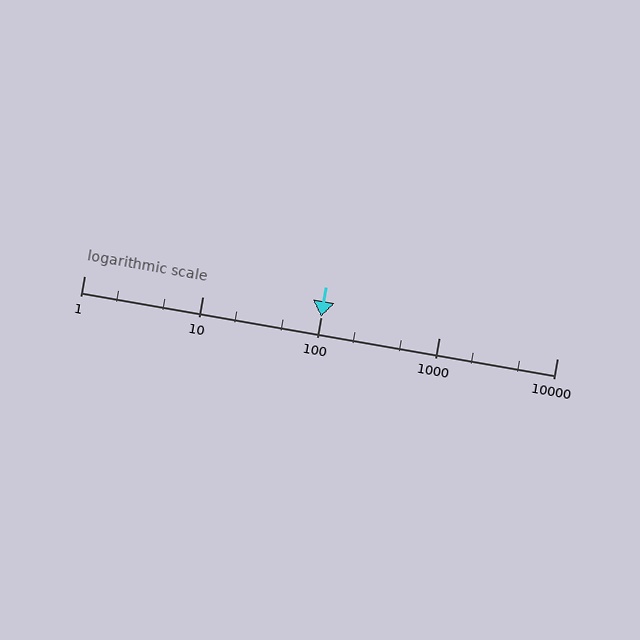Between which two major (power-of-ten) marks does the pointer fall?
The pointer is between 100 and 1000.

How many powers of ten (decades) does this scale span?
The scale spans 4 decades, from 1 to 10000.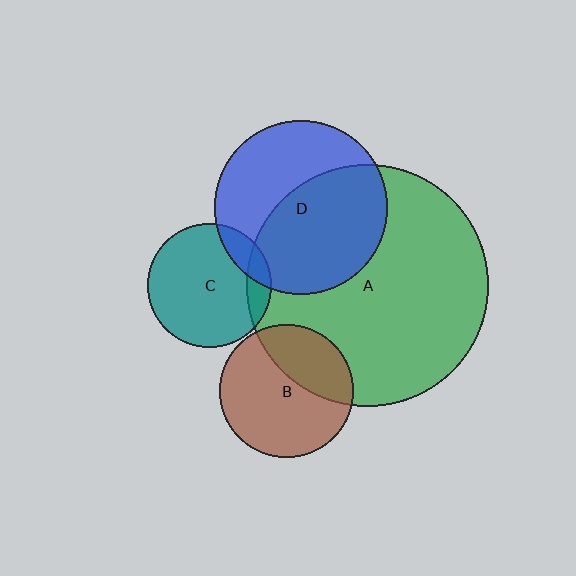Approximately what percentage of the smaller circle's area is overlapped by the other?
Approximately 55%.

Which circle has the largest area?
Circle A (green).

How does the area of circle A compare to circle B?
Approximately 3.3 times.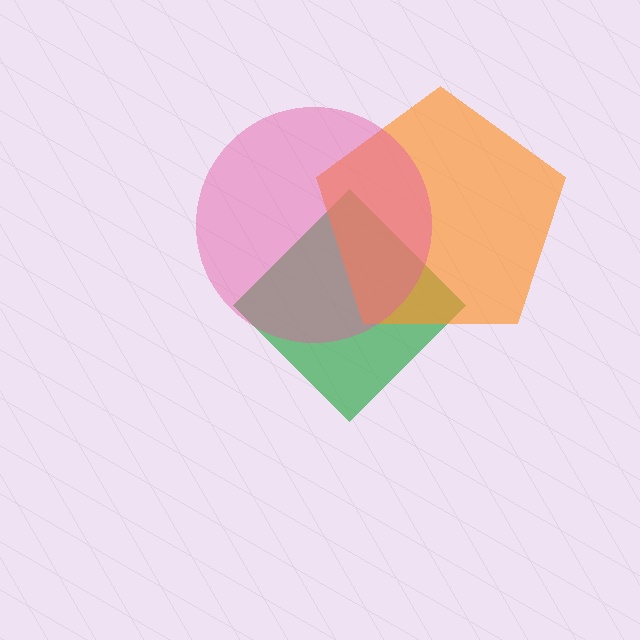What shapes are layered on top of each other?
The layered shapes are: a green diamond, an orange pentagon, a pink circle.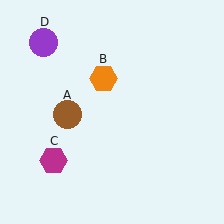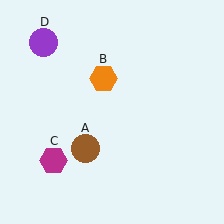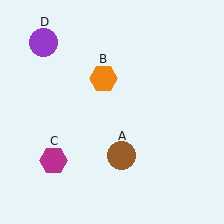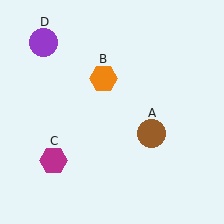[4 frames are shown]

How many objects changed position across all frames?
1 object changed position: brown circle (object A).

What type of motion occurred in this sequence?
The brown circle (object A) rotated counterclockwise around the center of the scene.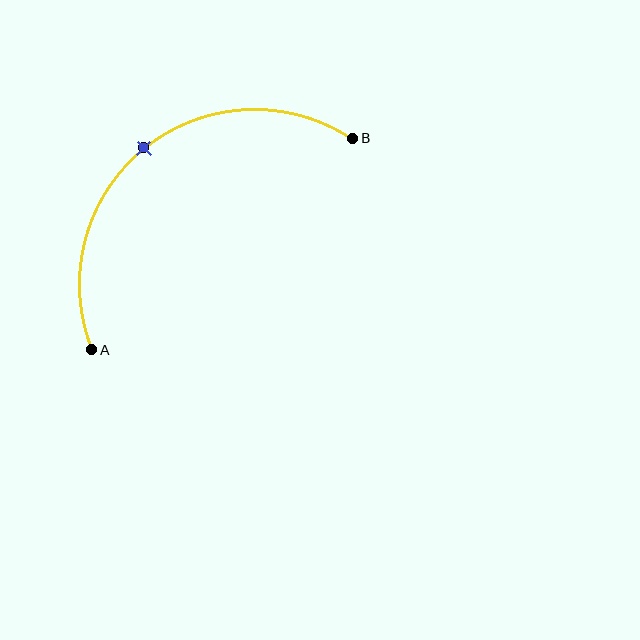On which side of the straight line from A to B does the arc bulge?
The arc bulges above and to the left of the straight line connecting A and B.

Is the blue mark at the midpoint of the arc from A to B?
Yes. The blue mark lies on the arc at equal arc-length from both A and B — it is the arc midpoint.